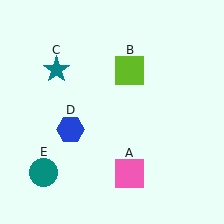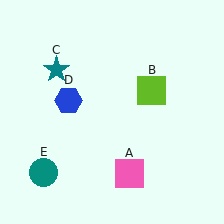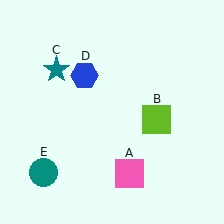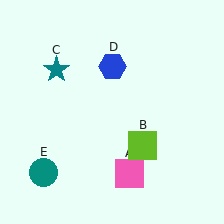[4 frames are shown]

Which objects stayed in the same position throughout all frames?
Pink square (object A) and teal star (object C) and teal circle (object E) remained stationary.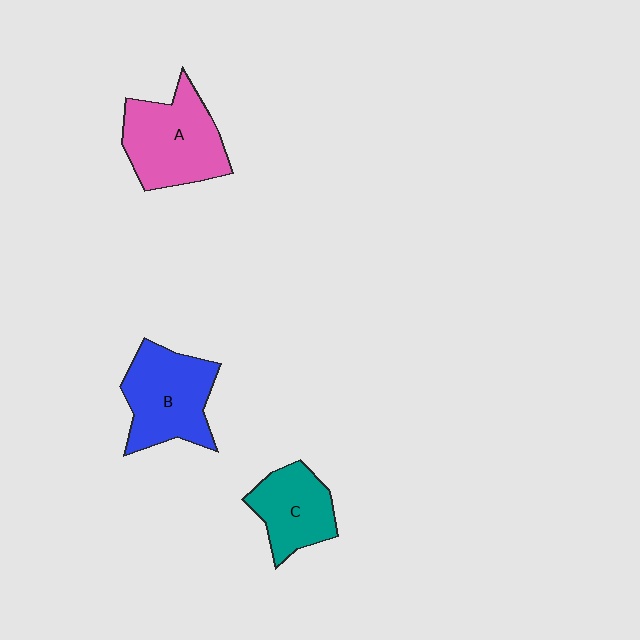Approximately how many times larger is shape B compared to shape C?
Approximately 1.3 times.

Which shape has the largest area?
Shape A (pink).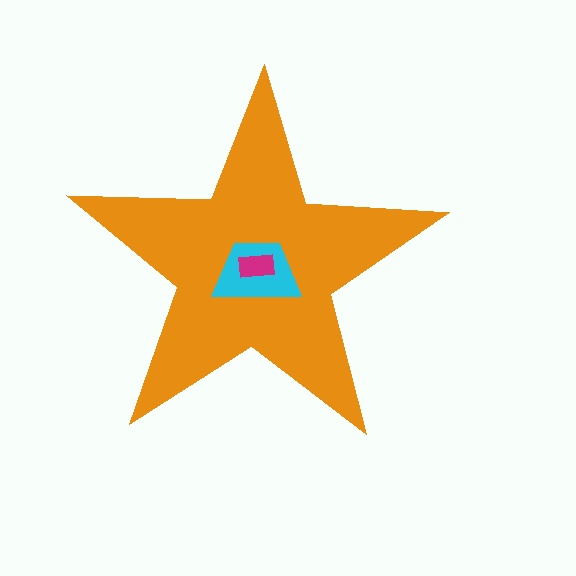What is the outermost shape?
The orange star.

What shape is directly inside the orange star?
The cyan trapezoid.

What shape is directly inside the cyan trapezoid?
The magenta rectangle.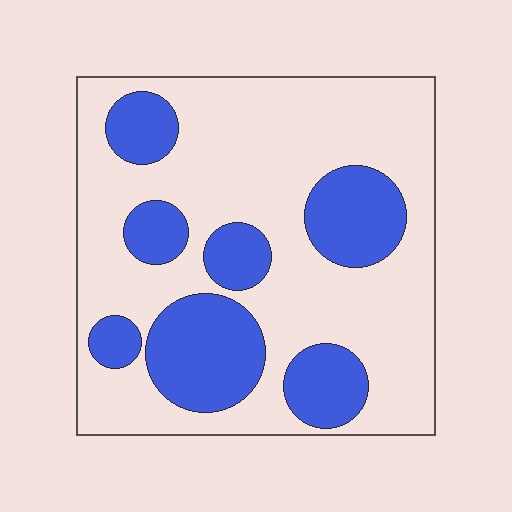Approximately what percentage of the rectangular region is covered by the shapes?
Approximately 30%.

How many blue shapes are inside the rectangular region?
7.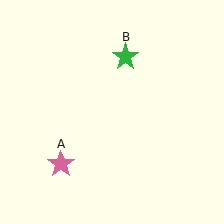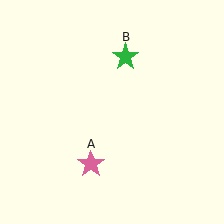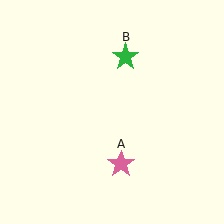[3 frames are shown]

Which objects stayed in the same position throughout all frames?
Green star (object B) remained stationary.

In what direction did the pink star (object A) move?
The pink star (object A) moved right.